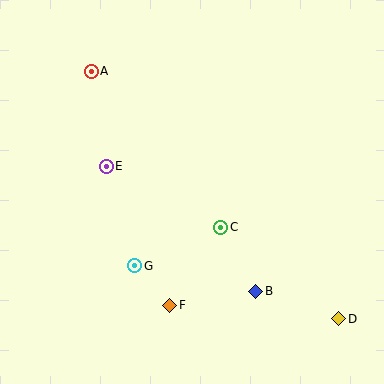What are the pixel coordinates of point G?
Point G is at (135, 266).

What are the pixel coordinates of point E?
Point E is at (106, 166).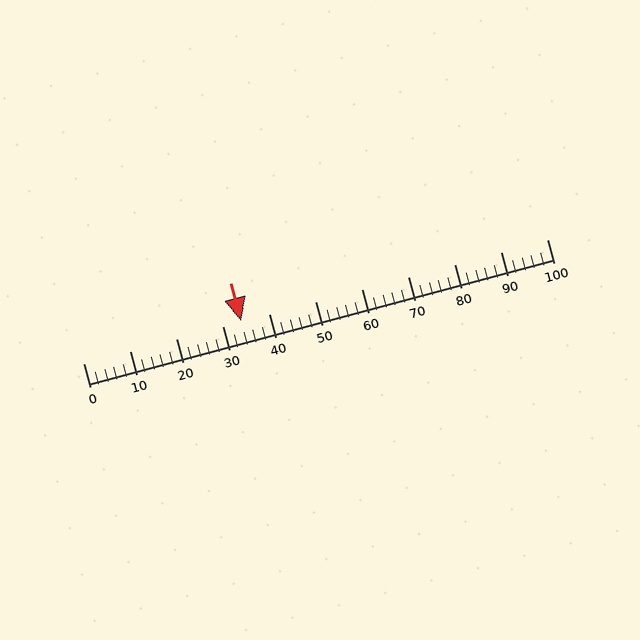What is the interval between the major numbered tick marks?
The major tick marks are spaced 10 units apart.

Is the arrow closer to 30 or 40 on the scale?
The arrow is closer to 30.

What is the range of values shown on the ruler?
The ruler shows values from 0 to 100.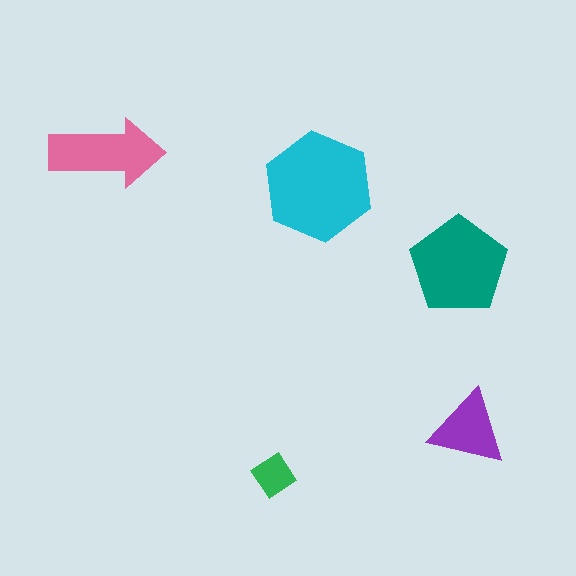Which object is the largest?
The cyan hexagon.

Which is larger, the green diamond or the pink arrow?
The pink arrow.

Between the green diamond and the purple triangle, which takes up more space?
The purple triangle.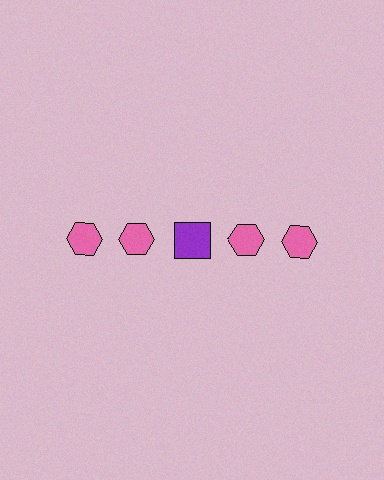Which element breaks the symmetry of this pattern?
The purple square in the top row, center column breaks the symmetry. All other shapes are pink hexagons.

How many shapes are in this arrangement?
There are 5 shapes arranged in a grid pattern.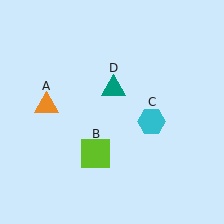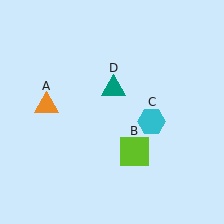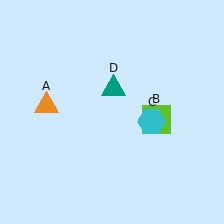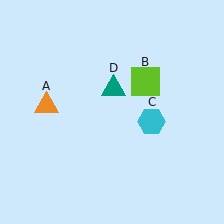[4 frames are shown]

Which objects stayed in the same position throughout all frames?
Orange triangle (object A) and cyan hexagon (object C) and teal triangle (object D) remained stationary.